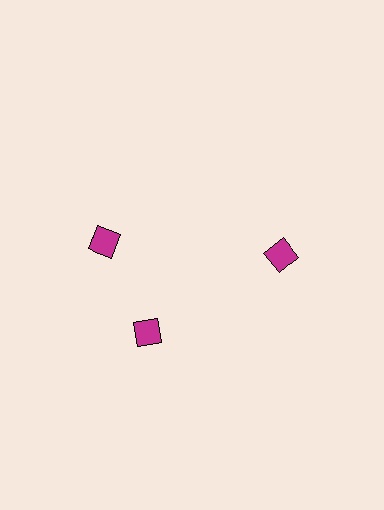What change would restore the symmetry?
The symmetry would be restored by rotating it back into even spacing with its neighbors so that all 3 diamonds sit at equal angles and equal distance from the center.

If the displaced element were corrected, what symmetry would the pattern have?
It would have 3-fold rotational symmetry — the pattern would map onto itself every 120 degrees.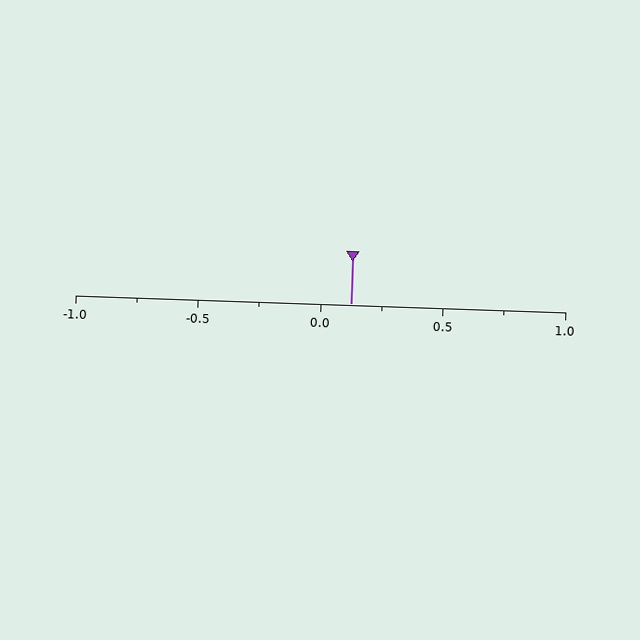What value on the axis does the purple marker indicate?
The marker indicates approximately 0.12.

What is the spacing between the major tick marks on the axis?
The major ticks are spaced 0.5 apart.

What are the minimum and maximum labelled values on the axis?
The axis runs from -1.0 to 1.0.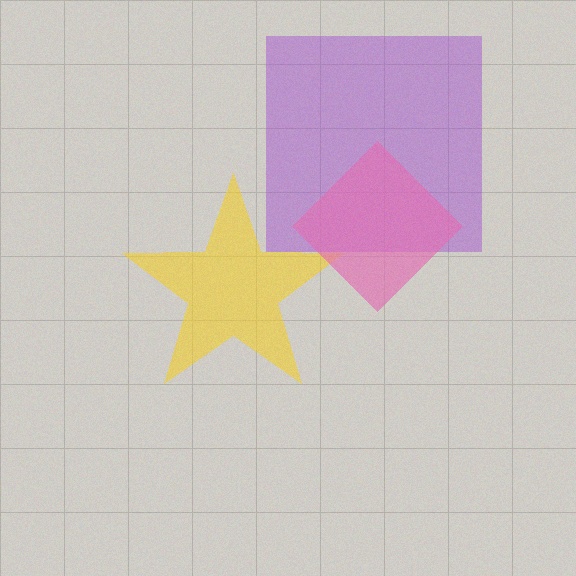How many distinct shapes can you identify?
There are 3 distinct shapes: a yellow star, a purple square, a pink diamond.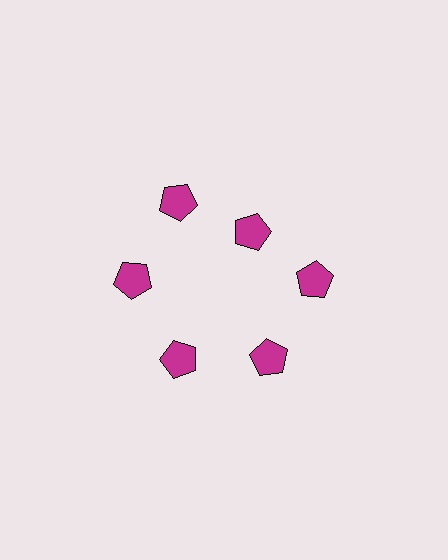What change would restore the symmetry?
The symmetry would be restored by moving it outward, back onto the ring so that all 6 pentagons sit at equal angles and equal distance from the center.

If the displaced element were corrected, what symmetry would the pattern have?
It would have 6-fold rotational symmetry — the pattern would map onto itself every 60 degrees.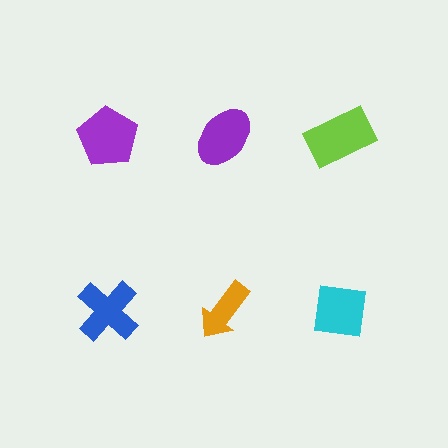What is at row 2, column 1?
A blue cross.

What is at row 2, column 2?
An orange arrow.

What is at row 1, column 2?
A purple ellipse.